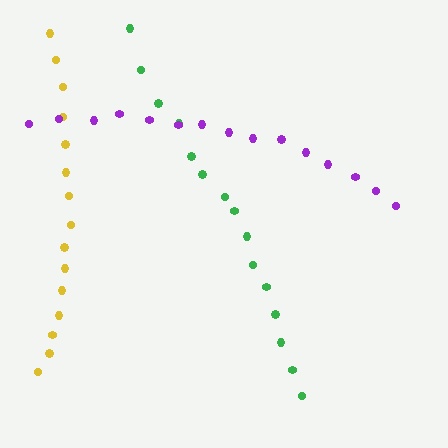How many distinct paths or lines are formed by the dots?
There are 3 distinct paths.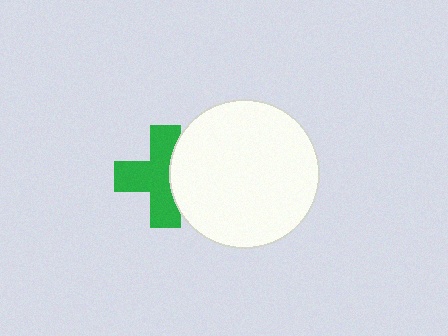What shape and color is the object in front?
The object in front is a white circle.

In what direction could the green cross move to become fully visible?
The green cross could move left. That would shift it out from behind the white circle entirely.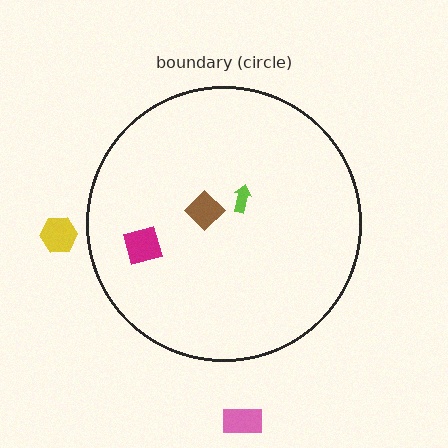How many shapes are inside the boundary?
3 inside, 2 outside.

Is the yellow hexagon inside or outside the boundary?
Outside.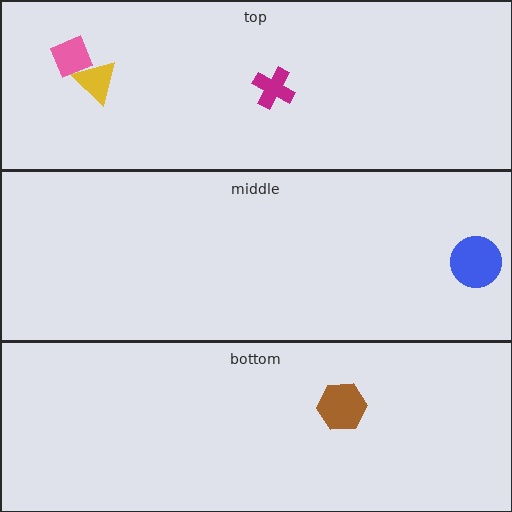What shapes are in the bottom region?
The brown hexagon.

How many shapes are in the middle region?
1.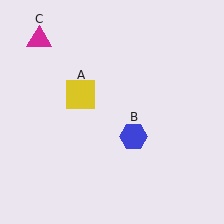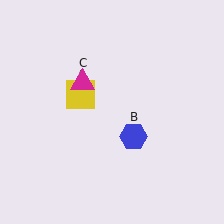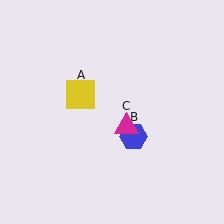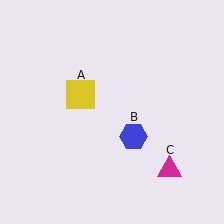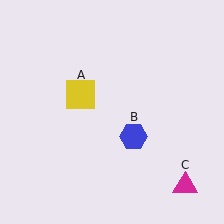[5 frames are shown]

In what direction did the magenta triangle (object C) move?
The magenta triangle (object C) moved down and to the right.